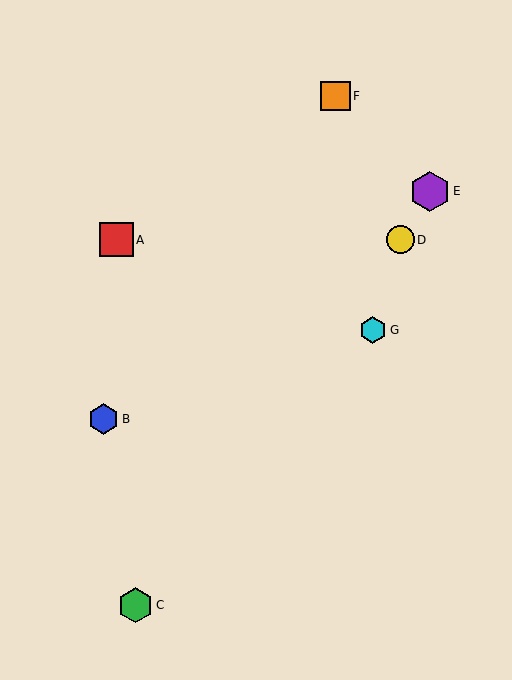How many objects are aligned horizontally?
2 objects (A, D) are aligned horizontally.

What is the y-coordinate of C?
Object C is at y≈605.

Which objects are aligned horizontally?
Objects A, D are aligned horizontally.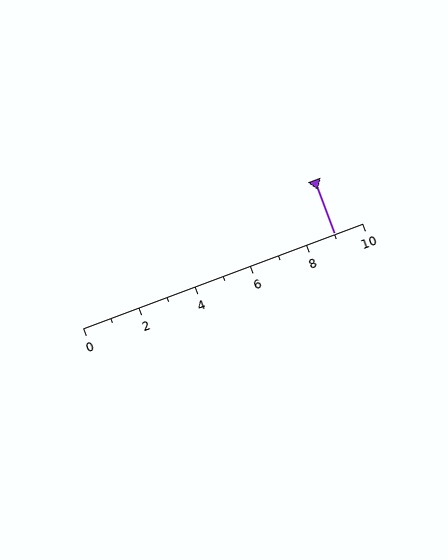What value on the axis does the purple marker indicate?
The marker indicates approximately 9.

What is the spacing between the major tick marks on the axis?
The major ticks are spaced 2 apart.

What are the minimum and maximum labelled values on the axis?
The axis runs from 0 to 10.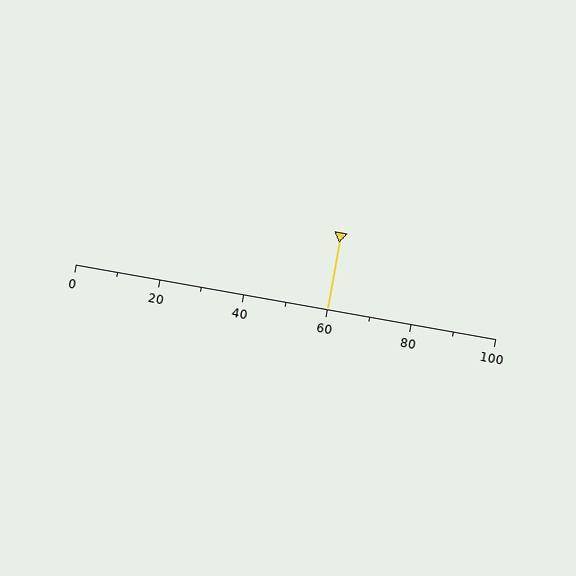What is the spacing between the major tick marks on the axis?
The major ticks are spaced 20 apart.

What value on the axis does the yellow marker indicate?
The marker indicates approximately 60.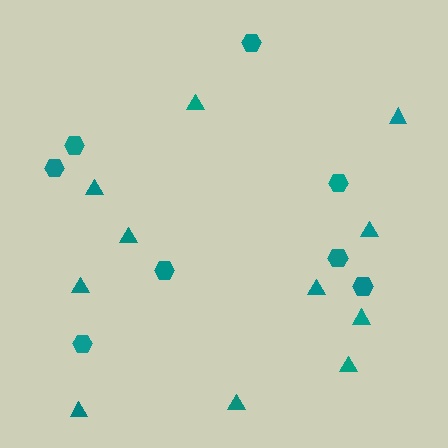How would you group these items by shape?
There are 2 groups: one group of hexagons (8) and one group of triangles (11).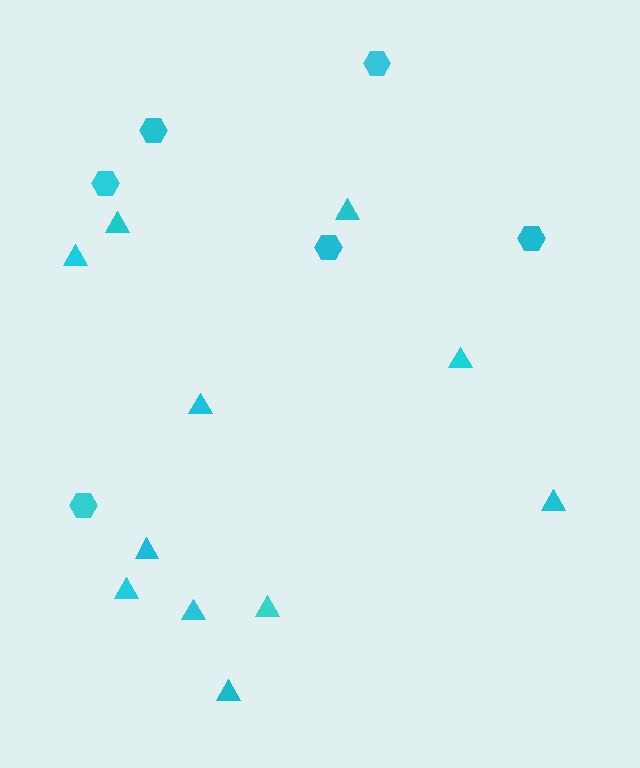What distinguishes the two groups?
There are 2 groups: one group of triangles (11) and one group of hexagons (6).